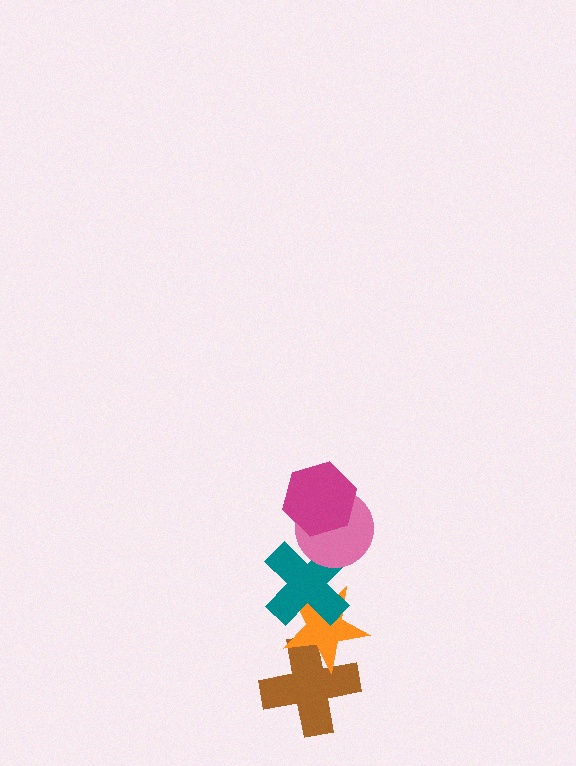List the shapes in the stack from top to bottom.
From top to bottom: the magenta hexagon, the pink circle, the teal cross, the orange star, the brown cross.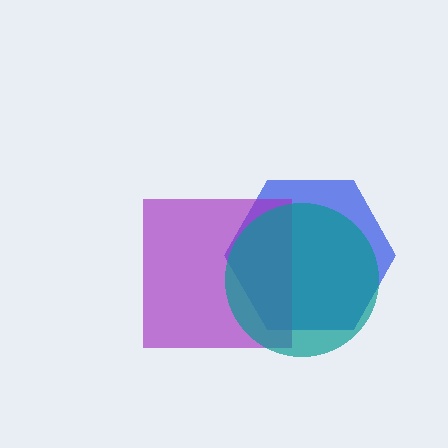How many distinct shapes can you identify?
There are 3 distinct shapes: a blue hexagon, a purple square, a teal circle.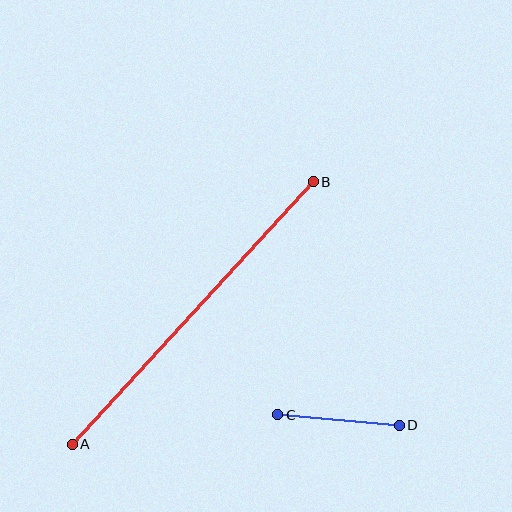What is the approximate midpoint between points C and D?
The midpoint is at approximately (339, 420) pixels.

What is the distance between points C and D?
The distance is approximately 122 pixels.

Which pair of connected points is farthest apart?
Points A and B are farthest apart.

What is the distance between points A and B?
The distance is approximately 357 pixels.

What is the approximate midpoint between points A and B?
The midpoint is at approximately (193, 313) pixels.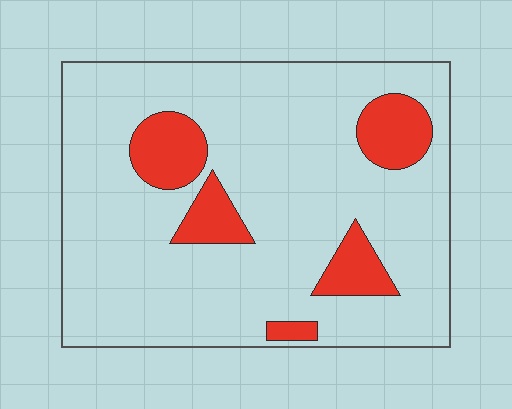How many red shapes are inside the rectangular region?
5.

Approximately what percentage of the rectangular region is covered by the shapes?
Approximately 15%.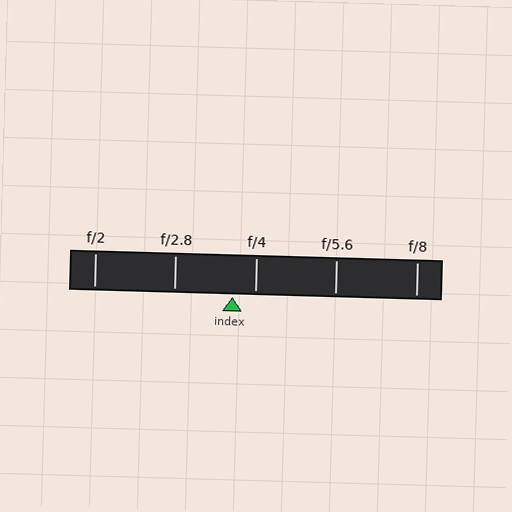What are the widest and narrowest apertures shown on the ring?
The widest aperture shown is f/2 and the narrowest is f/8.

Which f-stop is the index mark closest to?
The index mark is closest to f/4.